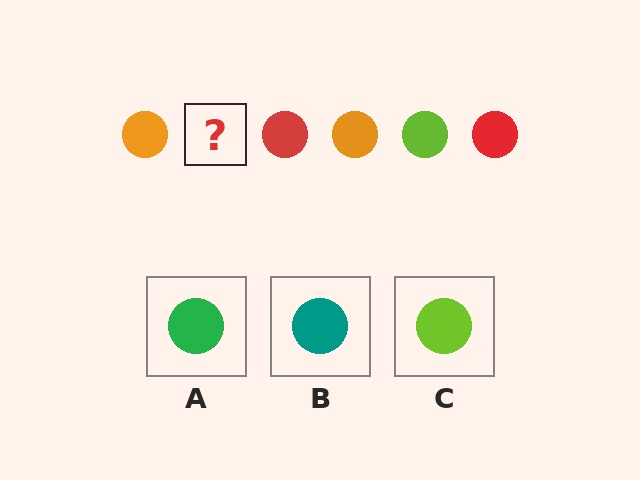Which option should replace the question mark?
Option C.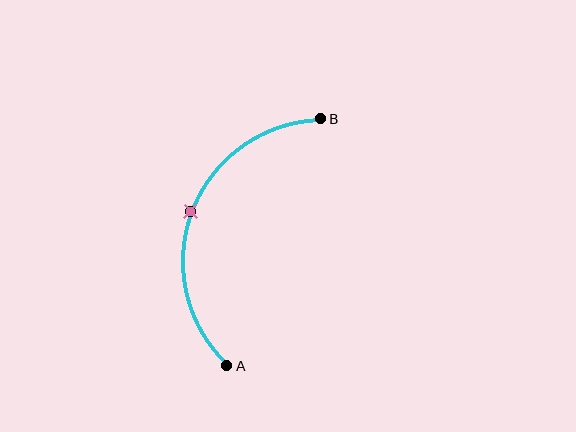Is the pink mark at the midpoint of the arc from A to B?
Yes. The pink mark lies on the arc at equal arc-length from both A and B — it is the arc midpoint.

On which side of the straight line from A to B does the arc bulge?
The arc bulges to the left of the straight line connecting A and B.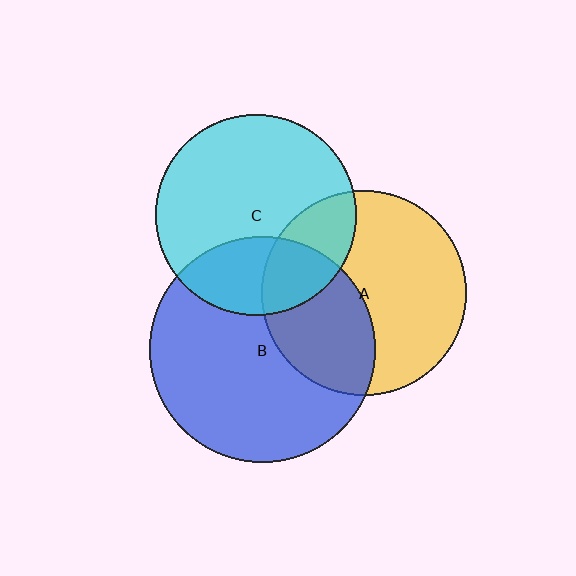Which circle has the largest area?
Circle B (blue).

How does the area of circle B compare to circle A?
Approximately 1.2 times.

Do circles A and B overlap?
Yes.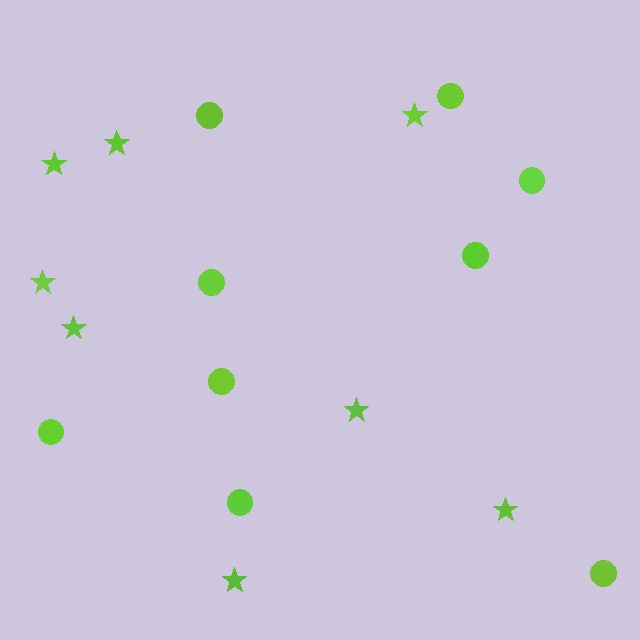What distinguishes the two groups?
There are 2 groups: one group of circles (9) and one group of stars (8).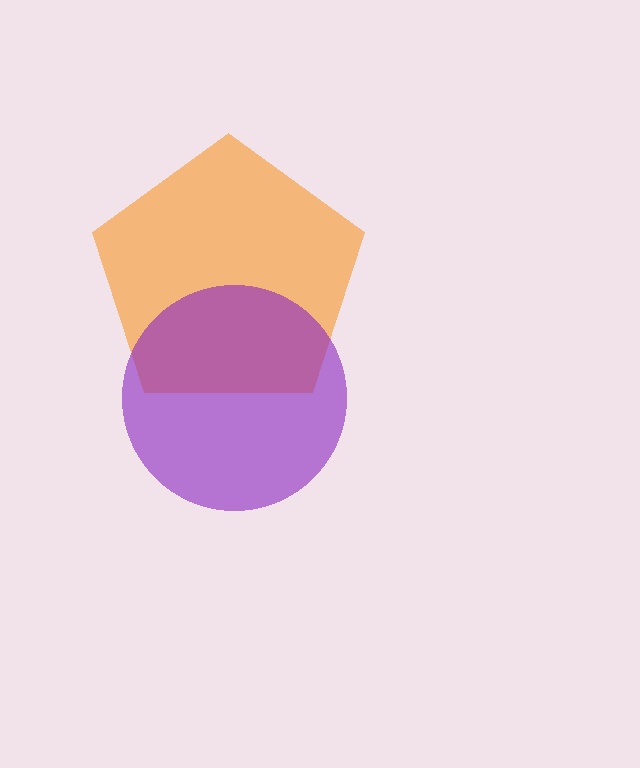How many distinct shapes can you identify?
There are 2 distinct shapes: an orange pentagon, a purple circle.